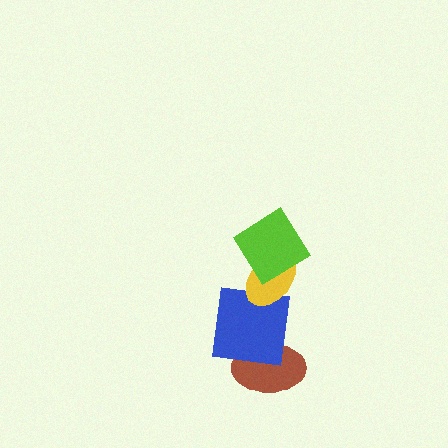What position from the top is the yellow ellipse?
The yellow ellipse is 2nd from the top.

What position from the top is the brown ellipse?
The brown ellipse is 4th from the top.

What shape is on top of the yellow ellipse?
The lime diamond is on top of the yellow ellipse.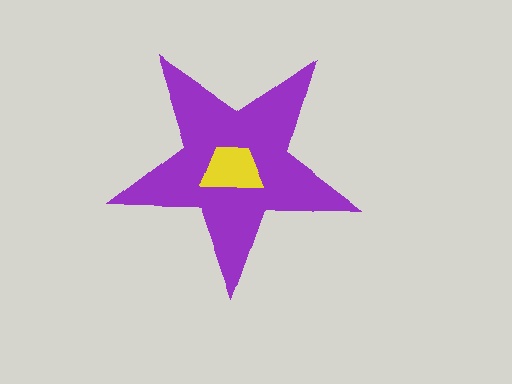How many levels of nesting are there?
2.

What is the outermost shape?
The purple star.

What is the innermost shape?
The yellow trapezoid.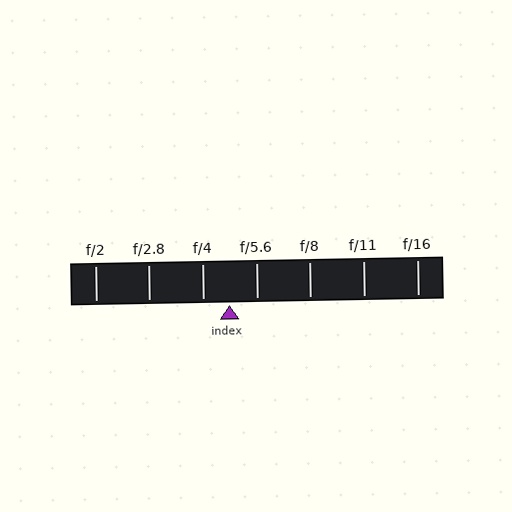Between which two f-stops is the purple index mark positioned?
The index mark is between f/4 and f/5.6.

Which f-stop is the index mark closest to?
The index mark is closest to f/4.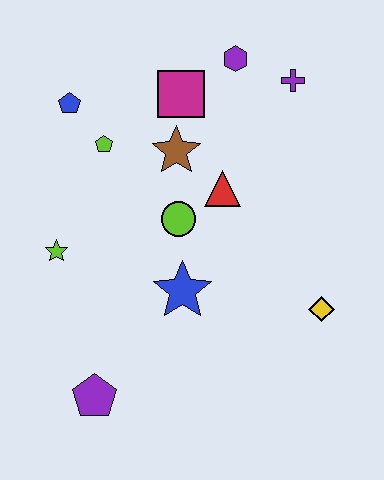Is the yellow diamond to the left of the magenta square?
No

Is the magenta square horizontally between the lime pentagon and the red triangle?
Yes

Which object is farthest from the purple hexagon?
The purple pentagon is farthest from the purple hexagon.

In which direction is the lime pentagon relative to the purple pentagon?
The lime pentagon is above the purple pentagon.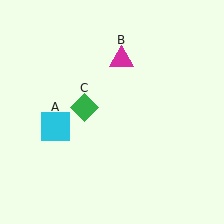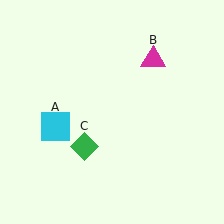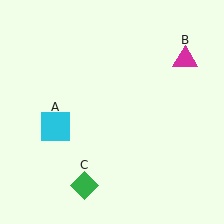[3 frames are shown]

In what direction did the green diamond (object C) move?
The green diamond (object C) moved down.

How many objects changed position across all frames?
2 objects changed position: magenta triangle (object B), green diamond (object C).